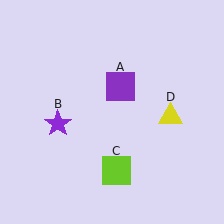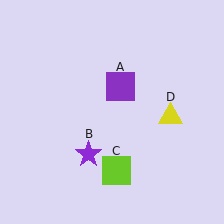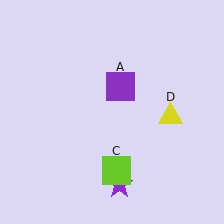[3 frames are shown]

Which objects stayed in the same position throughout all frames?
Purple square (object A) and lime square (object C) and yellow triangle (object D) remained stationary.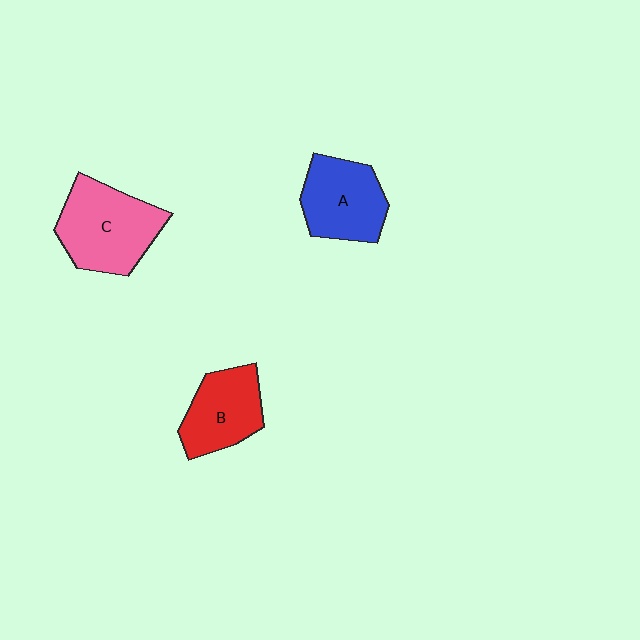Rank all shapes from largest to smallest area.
From largest to smallest: C (pink), A (blue), B (red).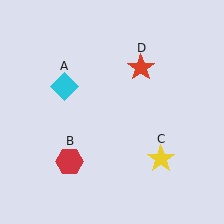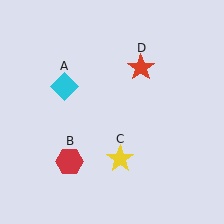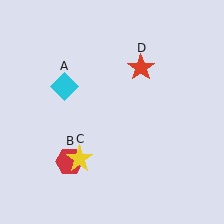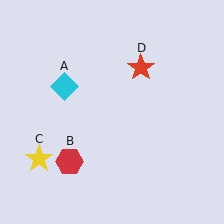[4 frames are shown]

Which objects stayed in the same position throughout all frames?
Cyan diamond (object A) and red hexagon (object B) and red star (object D) remained stationary.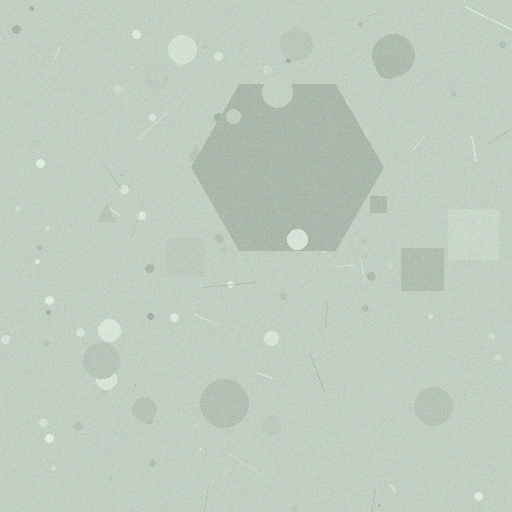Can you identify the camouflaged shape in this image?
The camouflaged shape is a hexagon.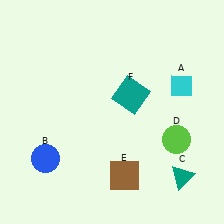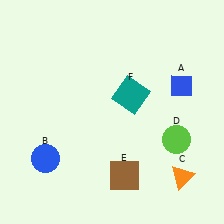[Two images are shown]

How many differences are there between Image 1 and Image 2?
There are 2 differences between the two images.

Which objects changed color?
A changed from cyan to blue. C changed from teal to orange.